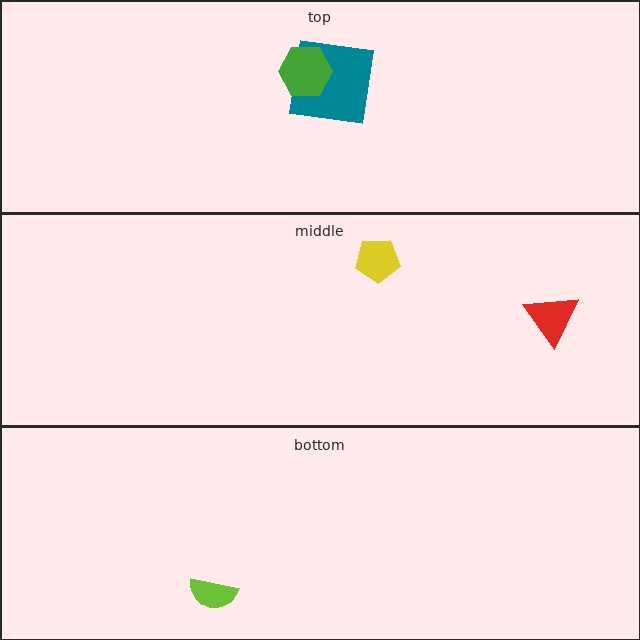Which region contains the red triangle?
The middle region.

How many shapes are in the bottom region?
1.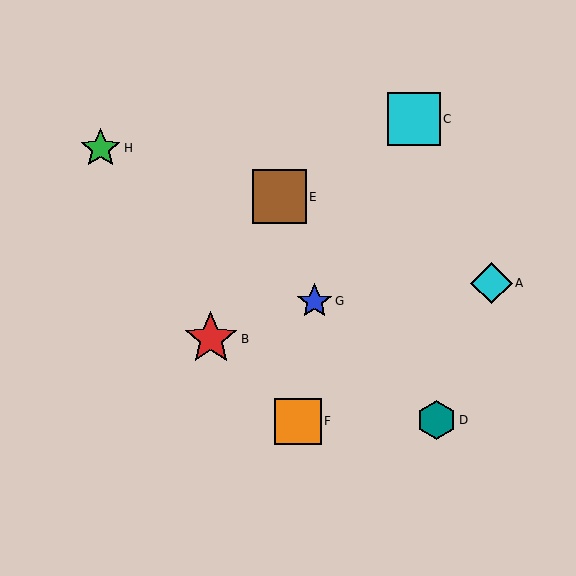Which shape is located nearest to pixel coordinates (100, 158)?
The green star (labeled H) at (100, 148) is nearest to that location.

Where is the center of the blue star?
The center of the blue star is at (315, 301).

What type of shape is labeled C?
Shape C is a cyan square.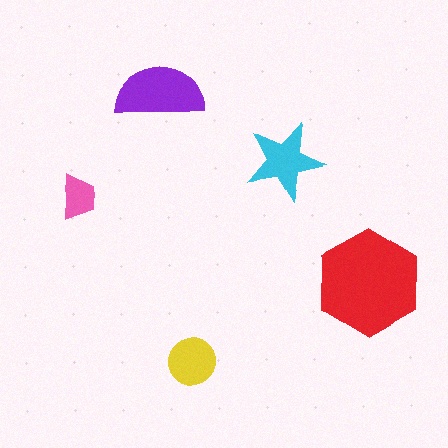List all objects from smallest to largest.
The pink trapezoid, the yellow circle, the cyan star, the purple semicircle, the red hexagon.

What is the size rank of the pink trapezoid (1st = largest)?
5th.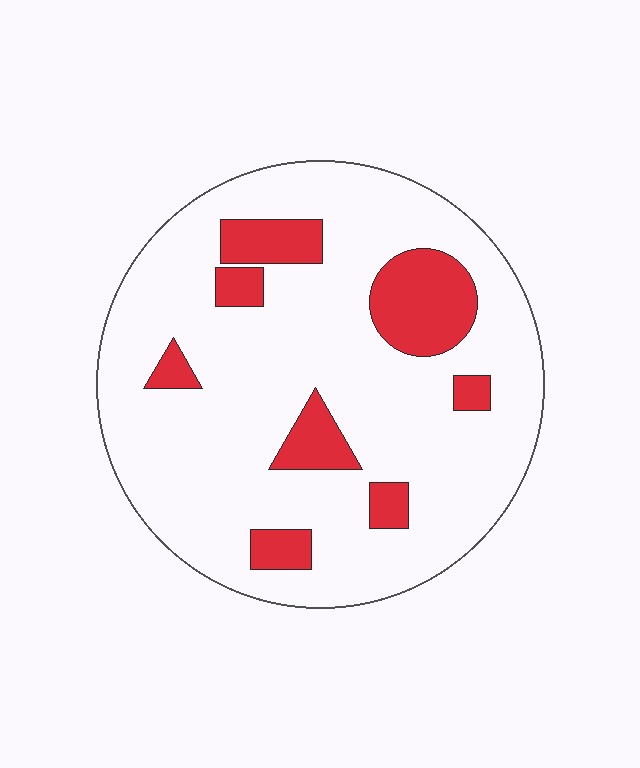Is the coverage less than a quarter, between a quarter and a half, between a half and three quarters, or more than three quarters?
Less than a quarter.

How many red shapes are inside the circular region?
8.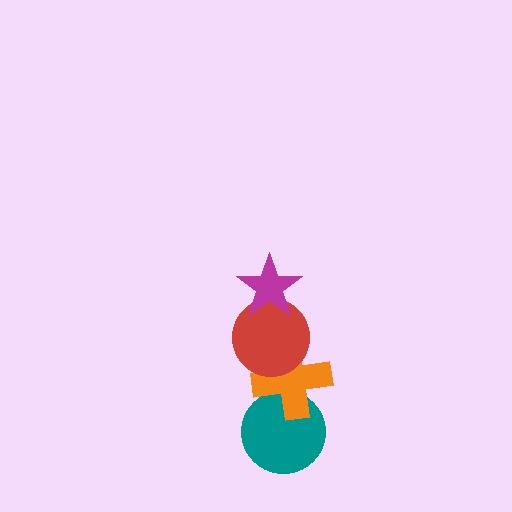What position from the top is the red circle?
The red circle is 2nd from the top.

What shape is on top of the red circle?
The magenta star is on top of the red circle.